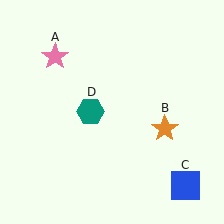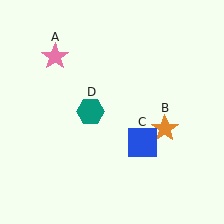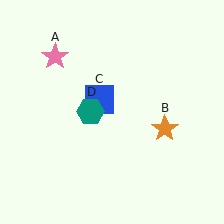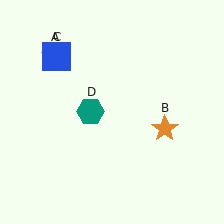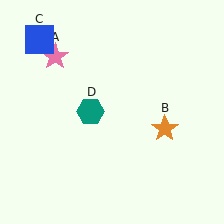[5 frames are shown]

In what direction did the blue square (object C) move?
The blue square (object C) moved up and to the left.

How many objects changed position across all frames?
1 object changed position: blue square (object C).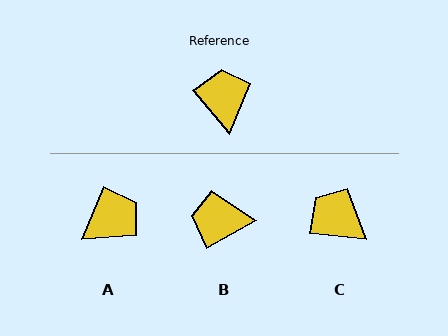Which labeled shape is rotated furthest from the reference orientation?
B, about 79 degrees away.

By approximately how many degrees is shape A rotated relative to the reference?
Approximately 63 degrees clockwise.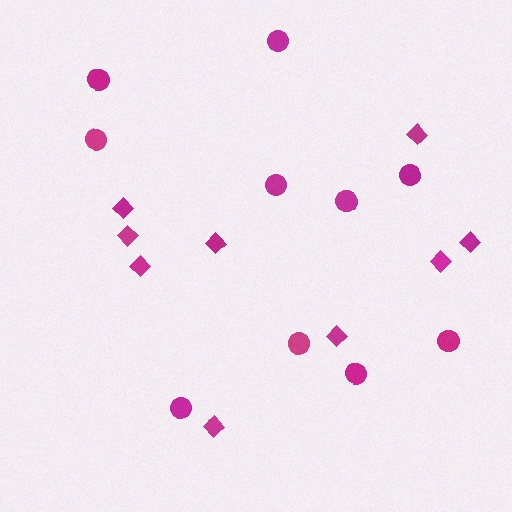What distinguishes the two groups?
There are 2 groups: one group of circles (10) and one group of diamonds (9).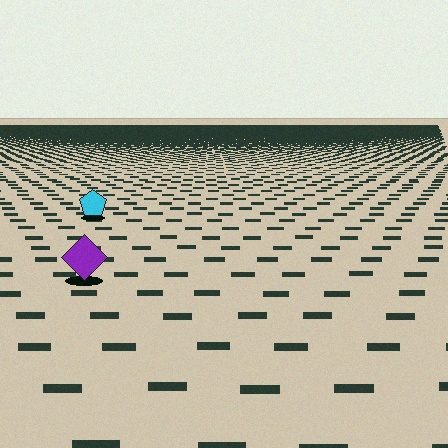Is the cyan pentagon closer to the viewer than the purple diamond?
No. The purple diamond is closer — you can tell from the texture gradient: the ground texture is coarser near it.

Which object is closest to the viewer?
The purple diamond is closest. The texture marks near it are larger and more spread out.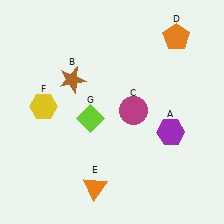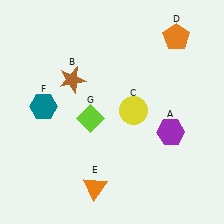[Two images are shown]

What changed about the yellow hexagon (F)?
In Image 1, F is yellow. In Image 2, it changed to teal.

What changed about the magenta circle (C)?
In Image 1, C is magenta. In Image 2, it changed to yellow.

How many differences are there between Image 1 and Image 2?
There are 2 differences between the two images.